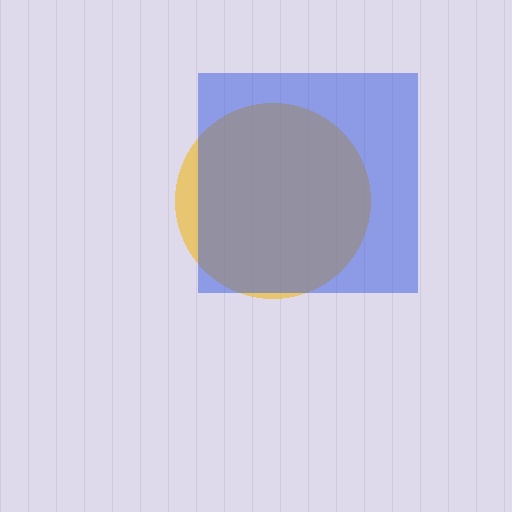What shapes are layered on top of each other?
The layered shapes are: a yellow circle, a blue square.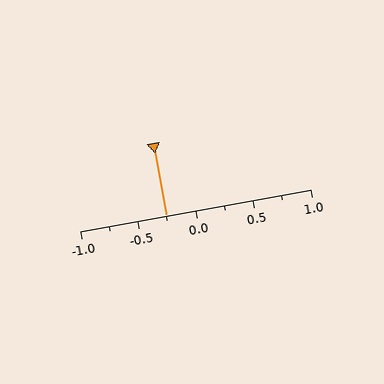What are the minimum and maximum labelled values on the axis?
The axis runs from -1.0 to 1.0.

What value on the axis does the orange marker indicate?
The marker indicates approximately -0.25.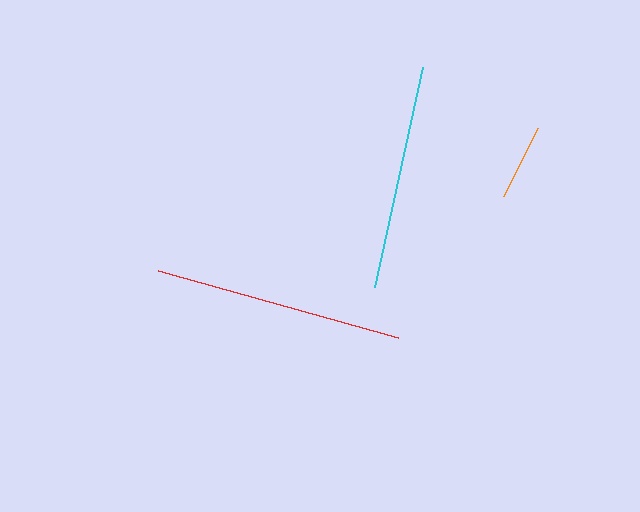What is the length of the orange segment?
The orange segment is approximately 76 pixels long.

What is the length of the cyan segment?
The cyan segment is approximately 225 pixels long.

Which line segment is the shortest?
The orange line is the shortest at approximately 76 pixels.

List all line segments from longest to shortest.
From longest to shortest: red, cyan, orange.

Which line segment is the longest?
The red line is the longest at approximately 250 pixels.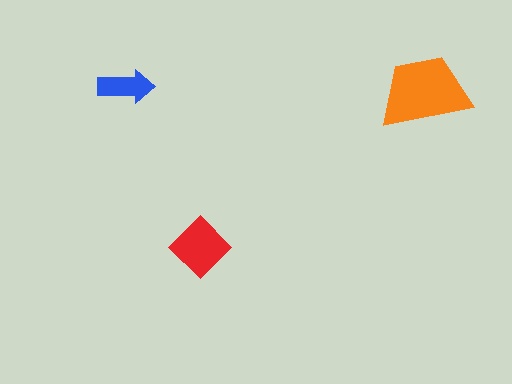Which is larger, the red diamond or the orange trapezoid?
The orange trapezoid.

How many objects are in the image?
There are 3 objects in the image.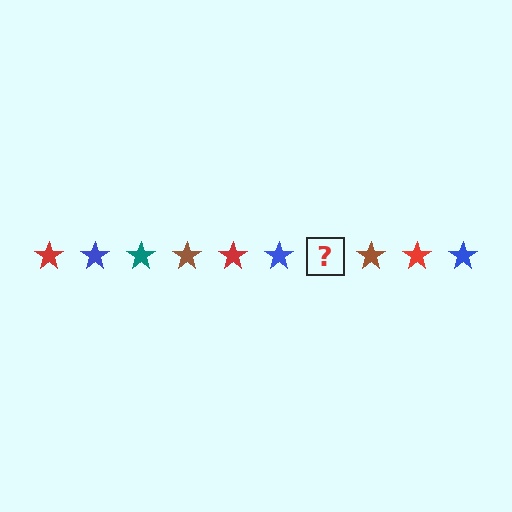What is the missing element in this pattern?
The missing element is a teal star.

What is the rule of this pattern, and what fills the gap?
The rule is that the pattern cycles through red, blue, teal, brown stars. The gap should be filled with a teal star.